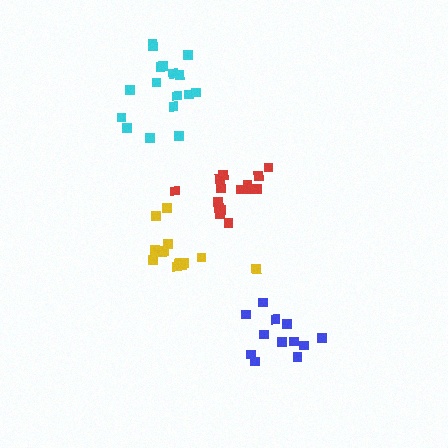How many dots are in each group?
Group 1: 12 dots, Group 2: 17 dots, Group 3: 14 dots, Group 4: 15 dots (58 total).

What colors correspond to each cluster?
The clusters are colored: blue, cyan, yellow, red.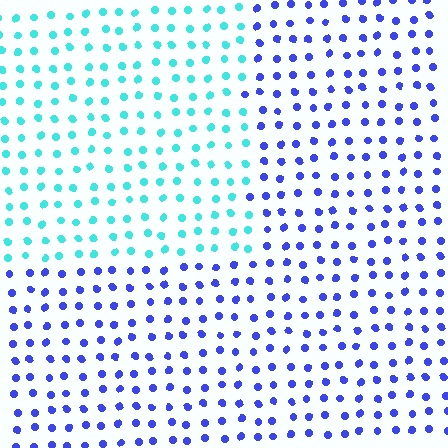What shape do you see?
I see a rectangle.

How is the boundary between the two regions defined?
The boundary is defined purely by a slight shift in hue (about 60 degrees). Spacing, size, and orientation are identical on both sides.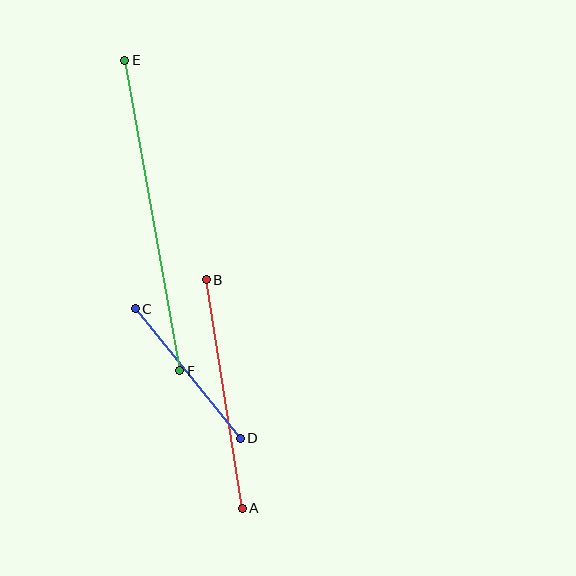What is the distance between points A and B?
The distance is approximately 231 pixels.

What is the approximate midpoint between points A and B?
The midpoint is at approximately (224, 394) pixels.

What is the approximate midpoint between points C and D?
The midpoint is at approximately (188, 374) pixels.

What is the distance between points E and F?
The distance is approximately 315 pixels.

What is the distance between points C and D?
The distance is approximately 166 pixels.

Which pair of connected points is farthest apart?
Points E and F are farthest apart.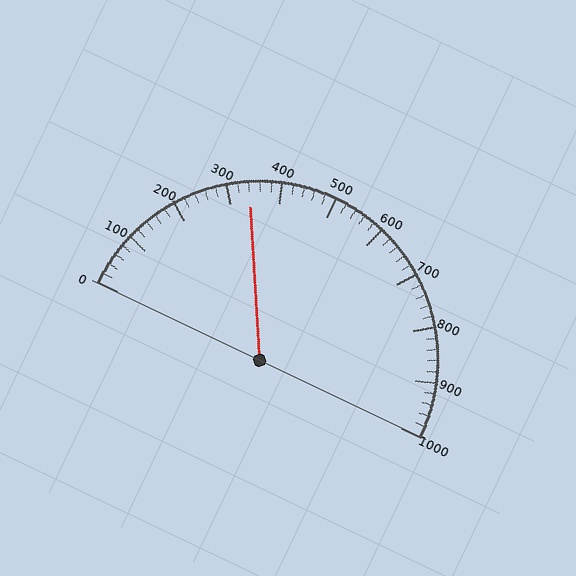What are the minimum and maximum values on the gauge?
The gauge ranges from 0 to 1000.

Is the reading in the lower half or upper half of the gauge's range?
The reading is in the lower half of the range (0 to 1000).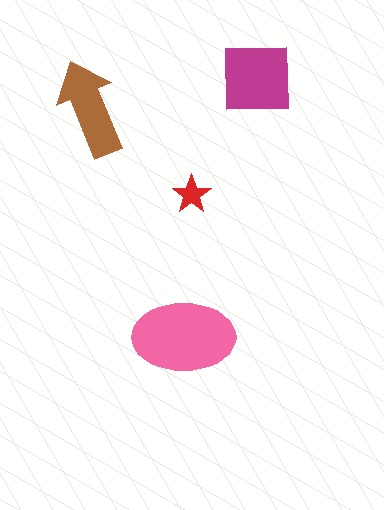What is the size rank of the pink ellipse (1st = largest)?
1st.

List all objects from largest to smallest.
The pink ellipse, the magenta square, the brown arrow, the red star.